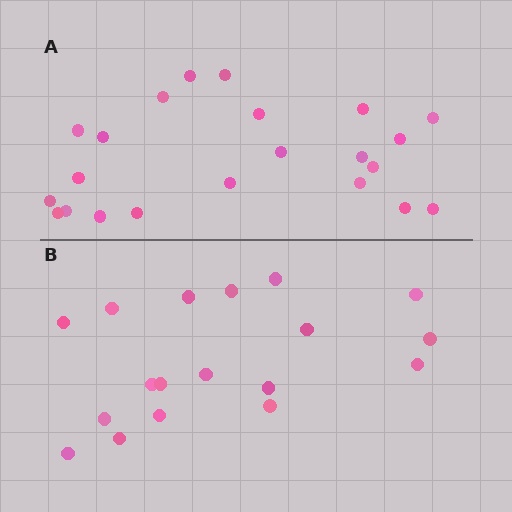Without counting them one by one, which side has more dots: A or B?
Region A (the top region) has more dots.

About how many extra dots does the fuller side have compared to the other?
Region A has about 4 more dots than region B.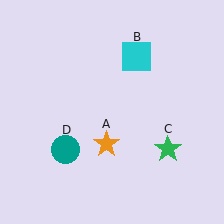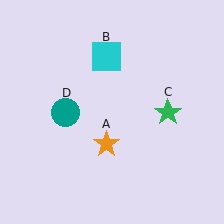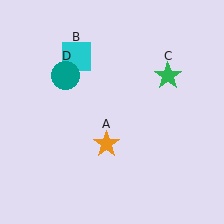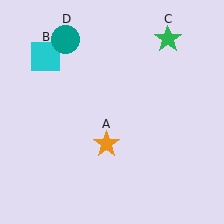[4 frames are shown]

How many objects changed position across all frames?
3 objects changed position: cyan square (object B), green star (object C), teal circle (object D).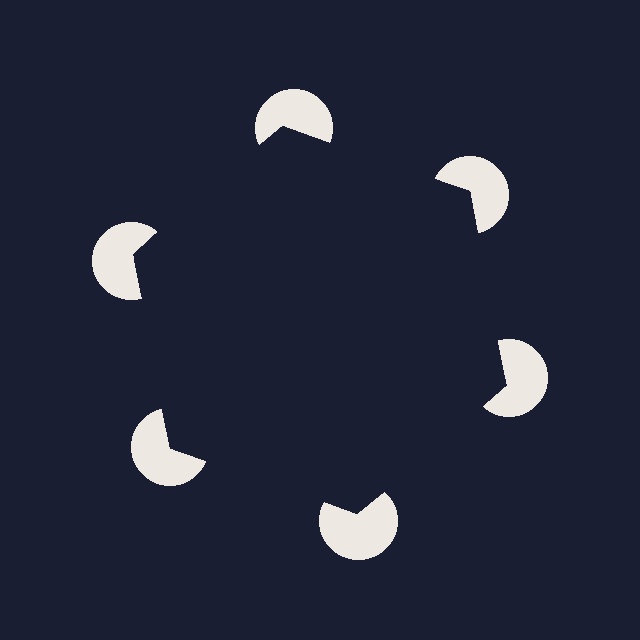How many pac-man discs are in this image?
There are 6 — one at each vertex of the illusory hexagon.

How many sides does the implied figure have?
6 sides.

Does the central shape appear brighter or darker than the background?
It typically appears slightly darker than the background, even though no actual brightness change is drawn.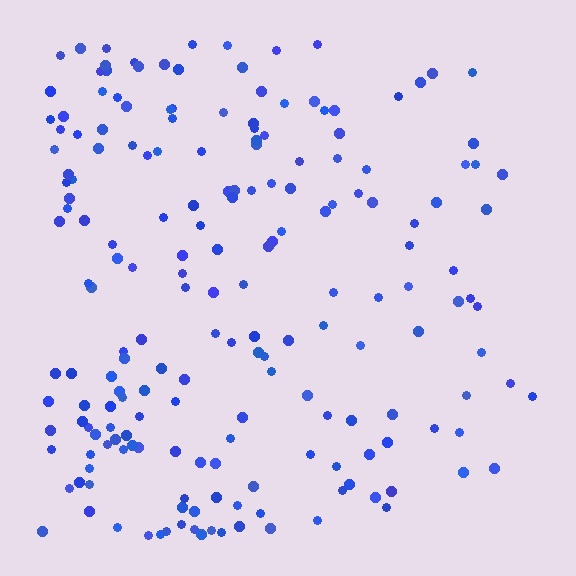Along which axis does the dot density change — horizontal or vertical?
Horizontal.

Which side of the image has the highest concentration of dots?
The left.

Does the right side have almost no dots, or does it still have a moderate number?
Still a moderate number, just noticeably fewer than the left.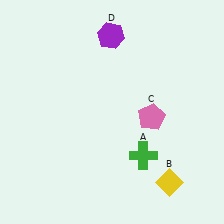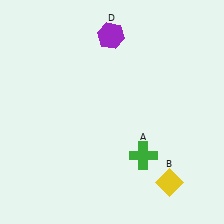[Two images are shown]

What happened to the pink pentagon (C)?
The pink pentagon (C) was removed in Image 2. It was in the bottom-right area of Image 1.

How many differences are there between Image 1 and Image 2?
There is 1 difference between the two images.